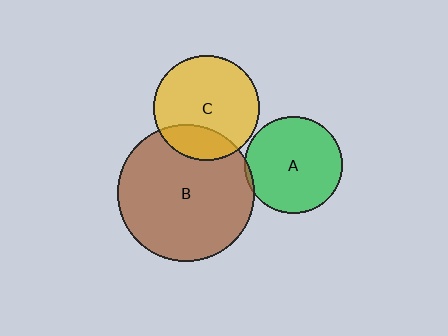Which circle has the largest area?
Circle B (brown).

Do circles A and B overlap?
Yes.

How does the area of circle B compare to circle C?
Approximately 1.7 times.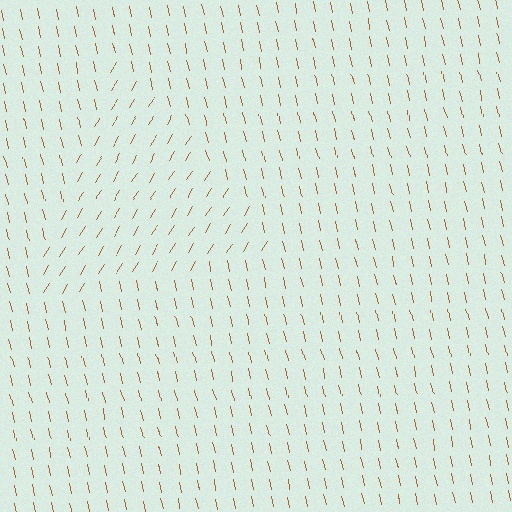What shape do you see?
I see a triangle.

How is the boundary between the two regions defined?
The boundary is defined purely by a change in line orientation (approximately 45 degrees difference). All lines are the same color and thickness.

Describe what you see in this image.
The image is filled with small brown line segments. A triangle region in the image has lines oriented differently from the surrounding lines, creating a visible texture boundary.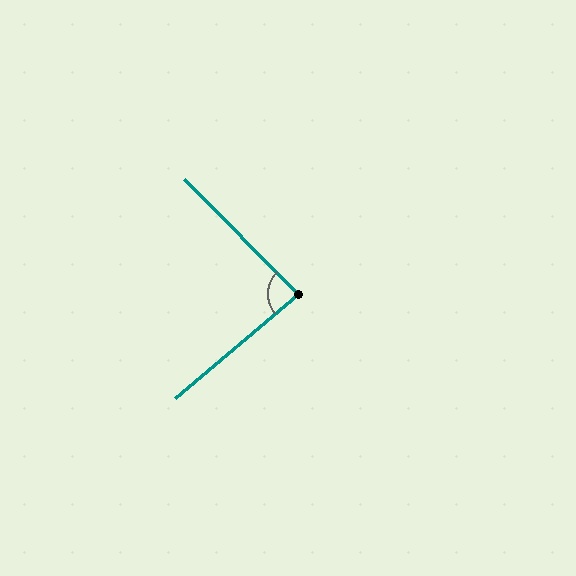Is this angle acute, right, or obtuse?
It is approximately a right angle.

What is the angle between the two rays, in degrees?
Approximately 85 degrees.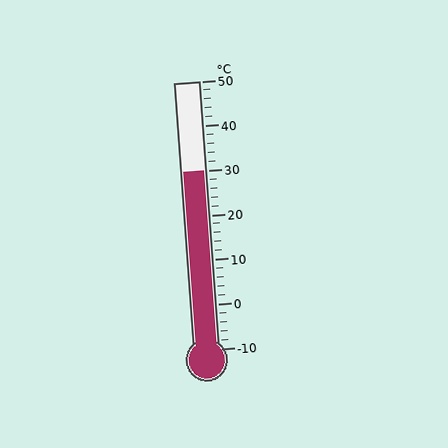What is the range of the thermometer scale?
The thermometer scale ranges from -10°C to 50°C.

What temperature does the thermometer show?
The thermometer shows approximately 30°C.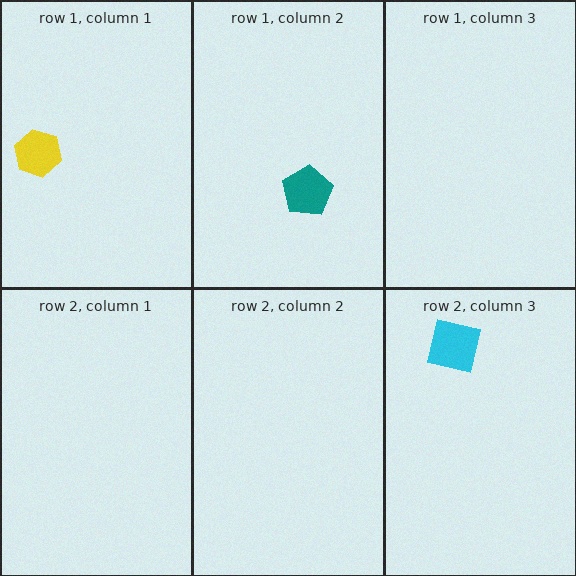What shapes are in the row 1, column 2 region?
The teal pentagon.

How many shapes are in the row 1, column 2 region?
1.